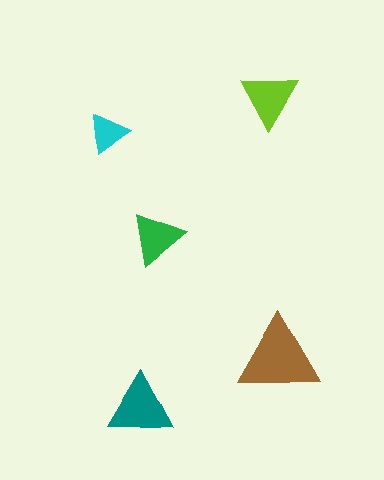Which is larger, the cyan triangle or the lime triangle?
The lime one.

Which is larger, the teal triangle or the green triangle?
The teal one.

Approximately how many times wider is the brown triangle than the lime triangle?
About 1.5 times wider.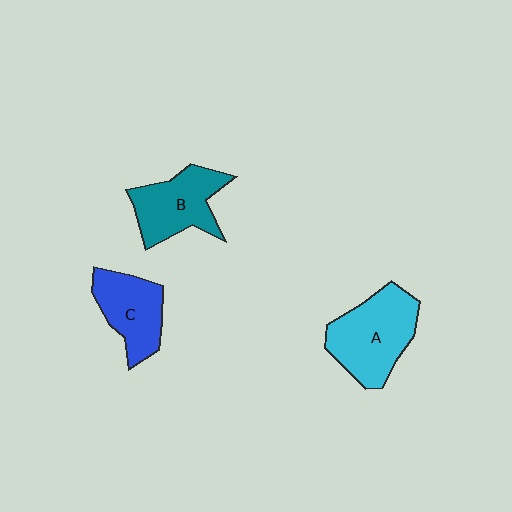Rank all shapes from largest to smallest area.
From largest to smallest: A (cyan), B (teal), C (blue).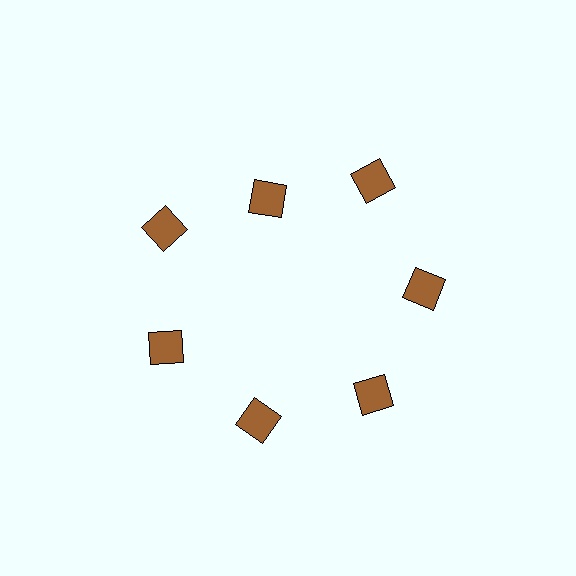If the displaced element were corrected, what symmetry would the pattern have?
It would have 7-fold rotational symmetry — the pattern would map onto itself every 51 degrees.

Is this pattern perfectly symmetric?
No. The 7 brown squares are arranged in a ring, but one element near the 12 o'clock position is pulled inward toward the center, breaking the 7-fold rotational symmetry.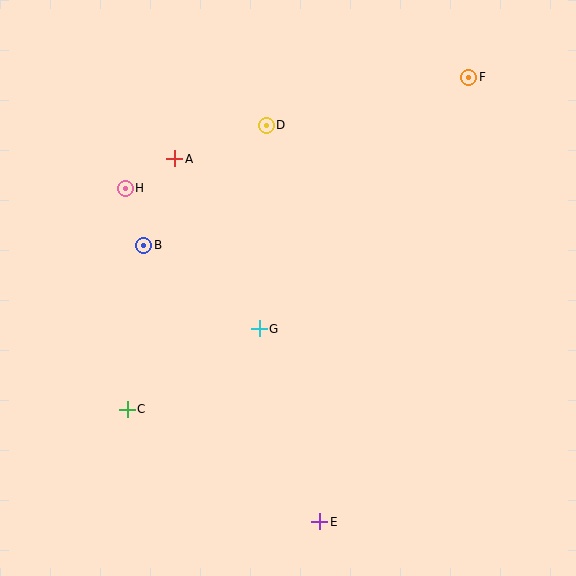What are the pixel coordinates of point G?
Point G is at (259, 329).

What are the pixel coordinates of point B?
Point B is at (144, 245).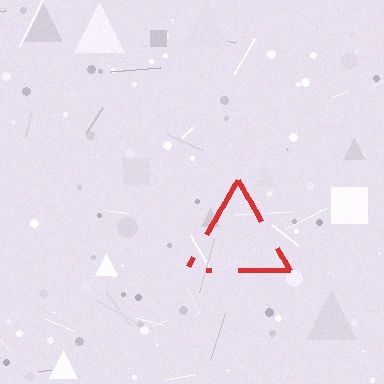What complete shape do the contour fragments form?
The contour fragments form a triangle.